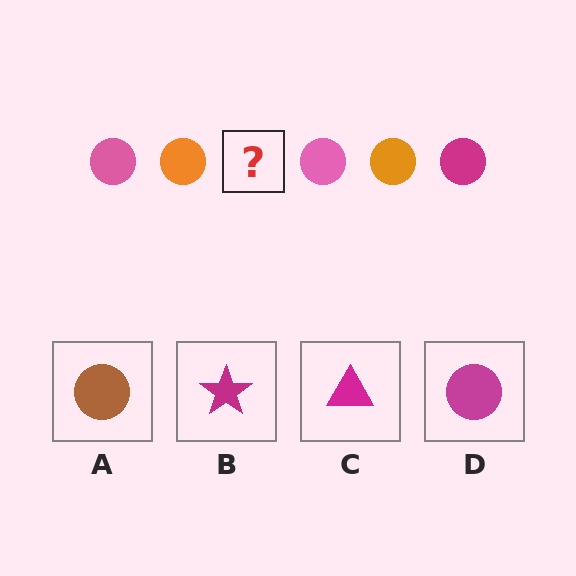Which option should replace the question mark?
Option D.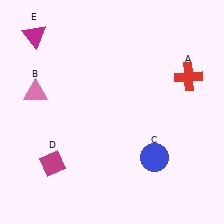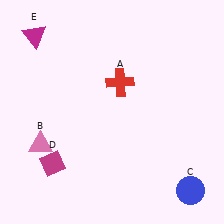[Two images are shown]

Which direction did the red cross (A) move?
The red cross (A) moved left.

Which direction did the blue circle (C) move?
The blue circle (C) moved right.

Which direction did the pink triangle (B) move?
The pink triangle (B) moved down.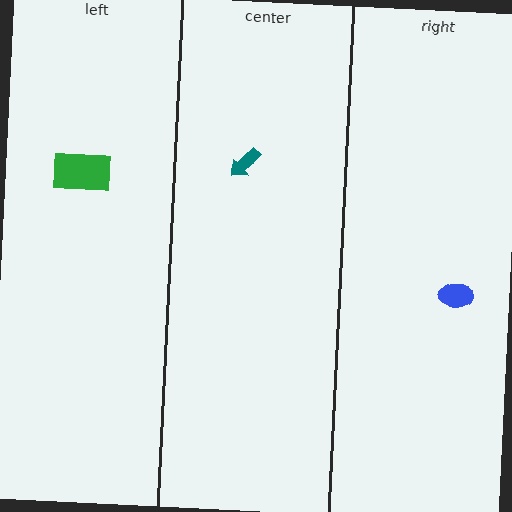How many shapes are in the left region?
1.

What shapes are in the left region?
The green rectangle.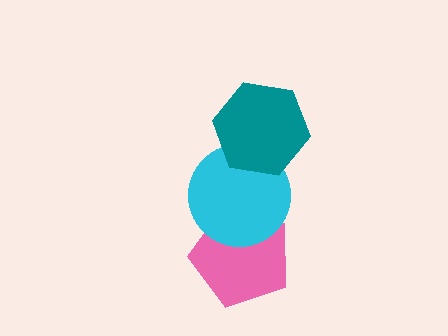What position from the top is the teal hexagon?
The teal hexagon is 1st from the top.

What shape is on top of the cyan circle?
The teal hexagon is on top of the cyan circle.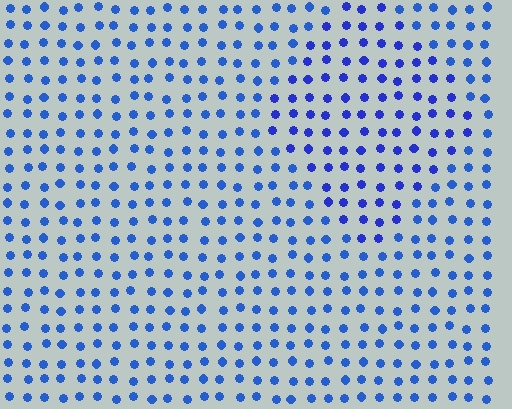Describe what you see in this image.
The image is filled with small blue elements in a uniform arrangement. A diamond-shaped region is visible where the elements are tinted to a slightly different hue, forming a subtle color boundary.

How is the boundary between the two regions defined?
The boundary is defined purely by a slight shift in hue (about 17 degrees). Spacing, size, and orientation are identical on both sides.